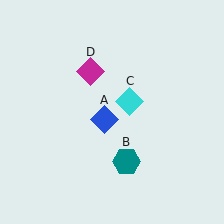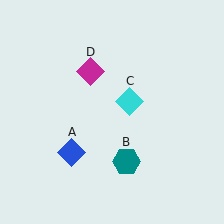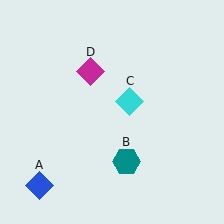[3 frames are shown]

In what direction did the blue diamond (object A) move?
The blue diamond (object A) moved down and to the left.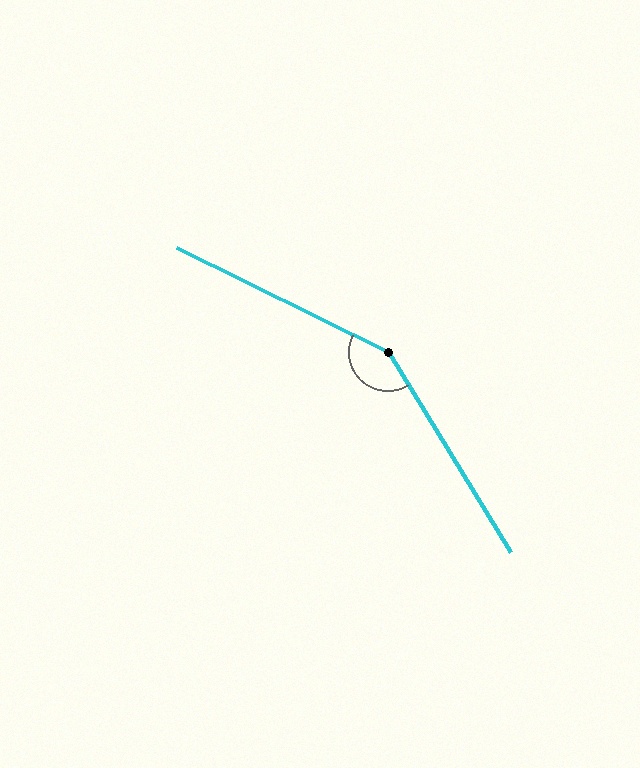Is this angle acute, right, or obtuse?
It is obtuse.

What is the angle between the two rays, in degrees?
Approximately 148 degrees.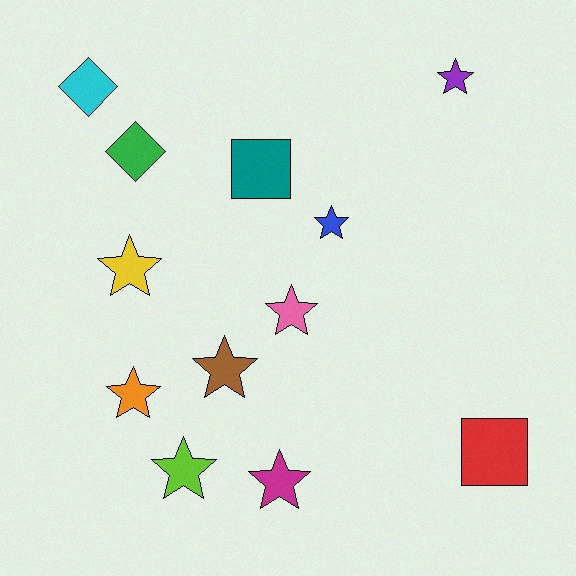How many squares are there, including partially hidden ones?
There are 2 squares.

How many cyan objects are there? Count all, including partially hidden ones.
There is 1 cyan object.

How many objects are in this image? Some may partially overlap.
There are 12 objects.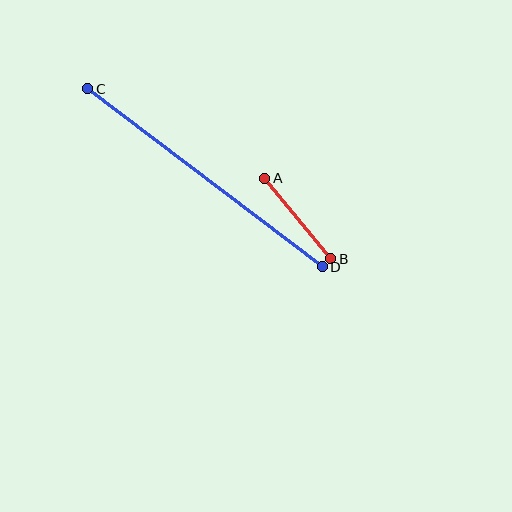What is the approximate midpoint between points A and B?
The midpoint is at approximately (298, 218) pixels.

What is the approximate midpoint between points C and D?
The midpoint is at approximately (205, 178) pixels.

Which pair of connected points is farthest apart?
Points C and D are farthest apart.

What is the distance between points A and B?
The distance is approximately 104 pixels.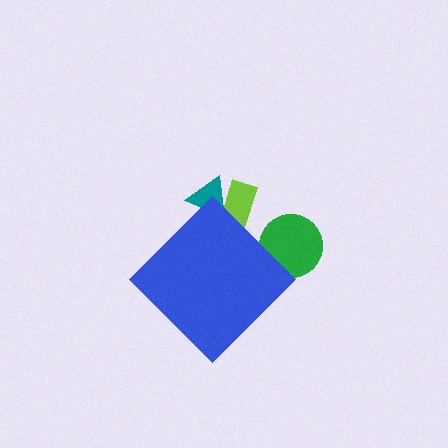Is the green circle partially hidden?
Yes, the green circle is partially hidden behind the blue diamond.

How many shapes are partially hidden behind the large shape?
3 shapes are partially hidden.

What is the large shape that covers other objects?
A blue diamond.